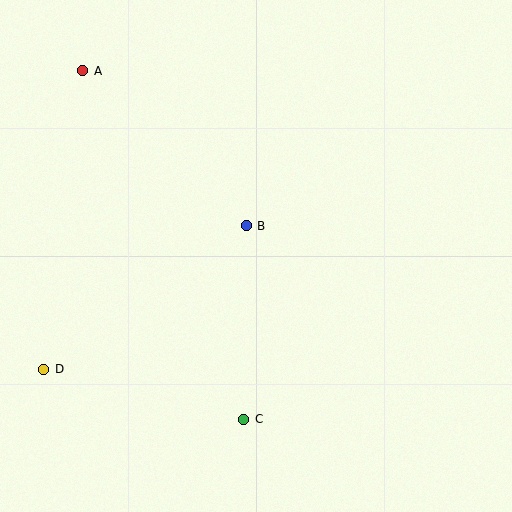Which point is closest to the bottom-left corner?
Point D is closest to the bottom-left corner.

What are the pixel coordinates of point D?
Point D is at (44, 369).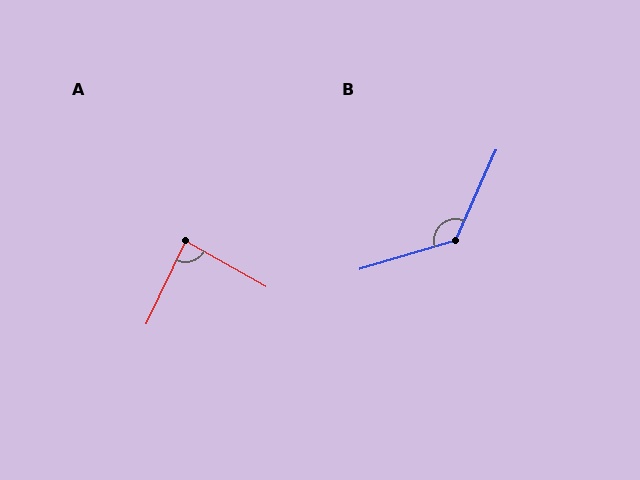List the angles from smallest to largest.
A (86°), B (131°).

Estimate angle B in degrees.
Approximately 131 degrees.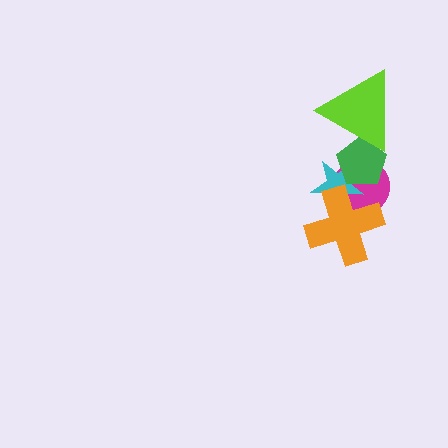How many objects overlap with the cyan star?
3 objects overlap with the cyan star.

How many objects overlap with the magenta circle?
3 objects overlap with the magenta circle.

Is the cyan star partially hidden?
Yes, it is partially covered by another shape.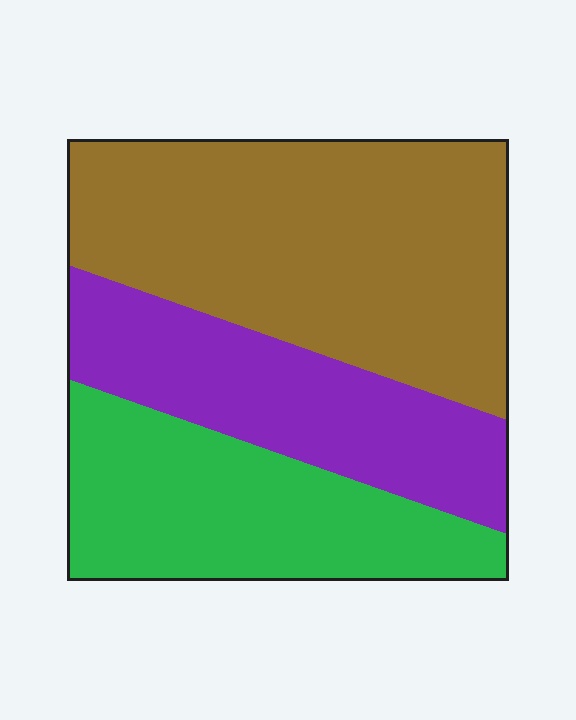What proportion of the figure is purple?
Purple takes up between a quarter and a half of the figure.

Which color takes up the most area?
Brown, at roughly 45%.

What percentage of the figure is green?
Green takes up about one quarter (1/4) of the figure.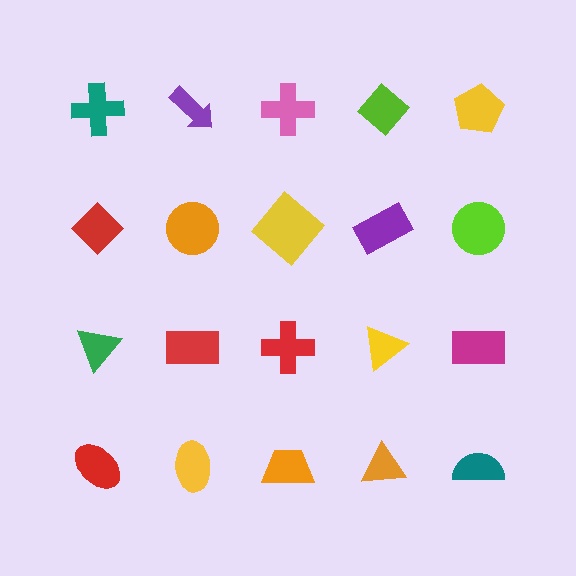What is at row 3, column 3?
A red cross.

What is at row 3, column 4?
A yellow triangle.